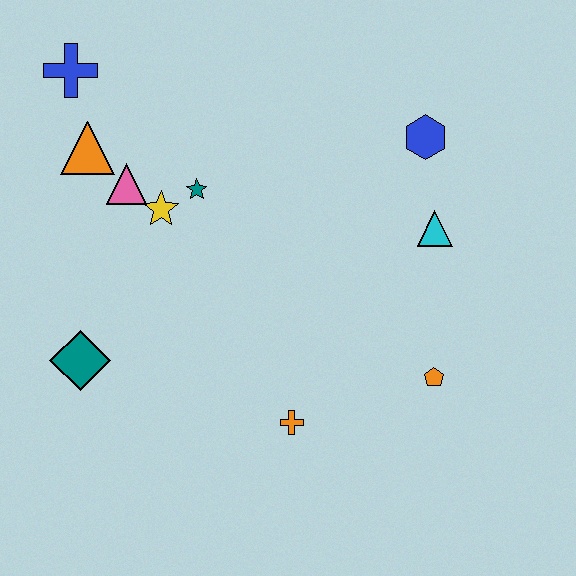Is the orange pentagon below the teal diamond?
Yes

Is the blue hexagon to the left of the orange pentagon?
Yes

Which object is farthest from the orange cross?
The blue cross is farthest from the orange cross.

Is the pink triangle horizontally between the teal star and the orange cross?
No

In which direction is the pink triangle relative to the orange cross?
The pink triangle is above the orange cross.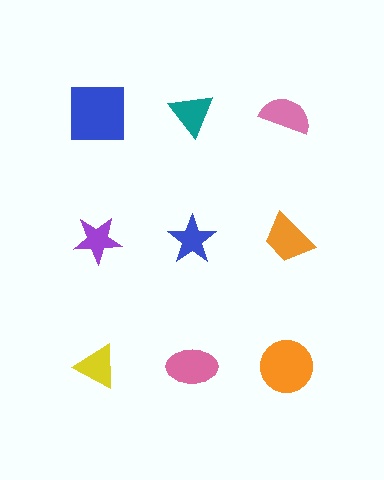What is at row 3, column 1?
A yellow triangle.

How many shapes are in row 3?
3 shapes.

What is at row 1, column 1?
A blue square.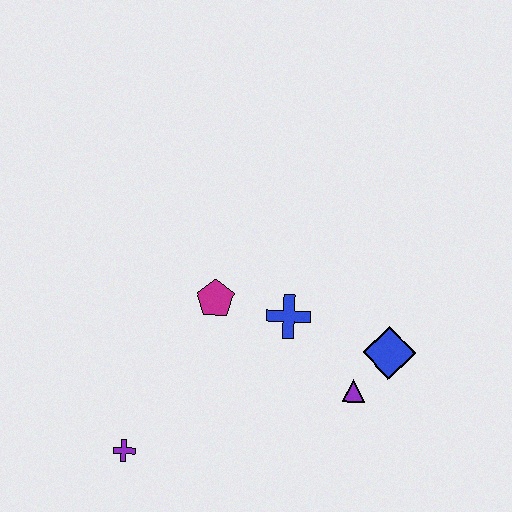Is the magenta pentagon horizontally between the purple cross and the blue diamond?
Yes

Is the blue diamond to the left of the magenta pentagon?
No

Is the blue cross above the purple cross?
Yes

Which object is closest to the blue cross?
The magenta pentagon is closest to the blue cross.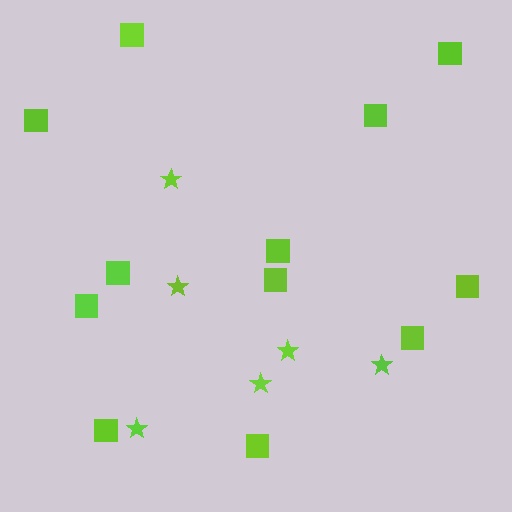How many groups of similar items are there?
There are 2 groups: one group of squares (12) and one group of stars (6).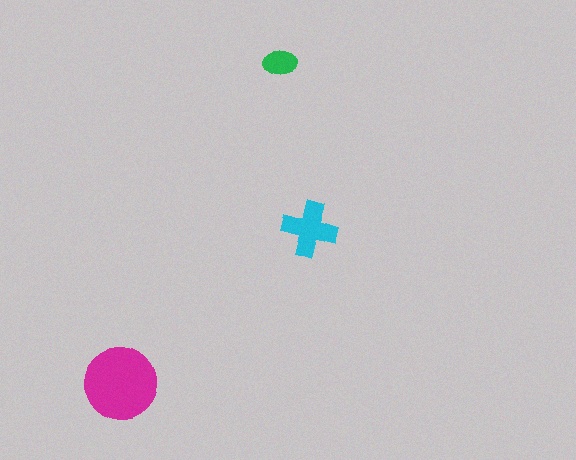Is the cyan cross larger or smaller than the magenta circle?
Smaller.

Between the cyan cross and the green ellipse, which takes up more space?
The cyan cross.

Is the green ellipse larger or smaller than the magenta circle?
Smaller.